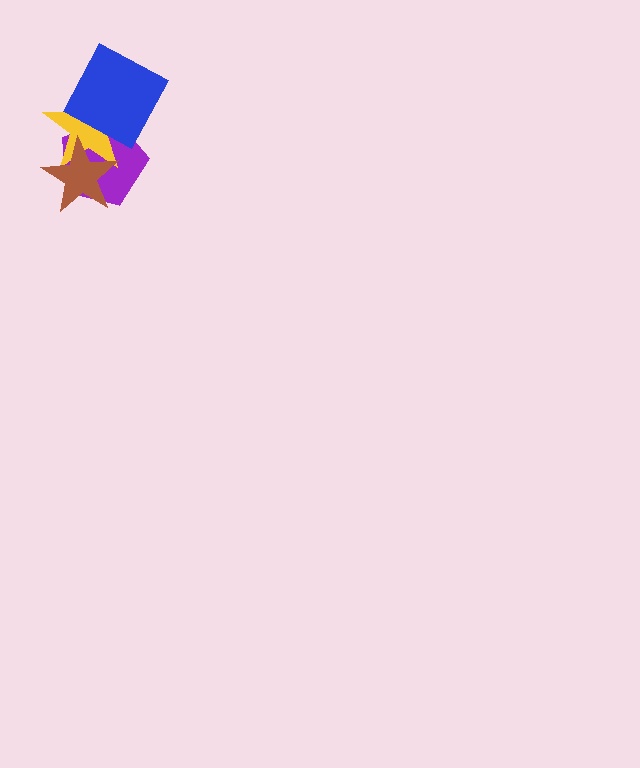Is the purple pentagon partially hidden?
Yes, it is partially covered by another shape.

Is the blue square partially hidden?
No, no other shape covers it.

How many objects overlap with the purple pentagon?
3 objects overlap with the purple pentagon.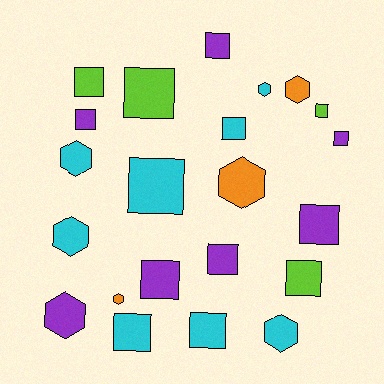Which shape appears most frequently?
Square, with 14 objects.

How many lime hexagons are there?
There are no lime hexagons.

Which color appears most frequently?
Cyan, with 8 objects.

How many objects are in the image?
There are 22 objects.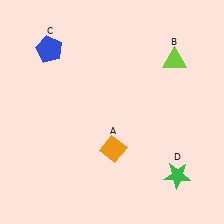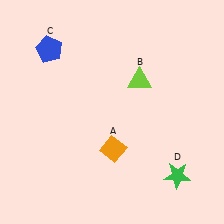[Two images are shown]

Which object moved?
The lime triangle (B) moved left.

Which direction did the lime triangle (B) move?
The lime triangle (B) moved left.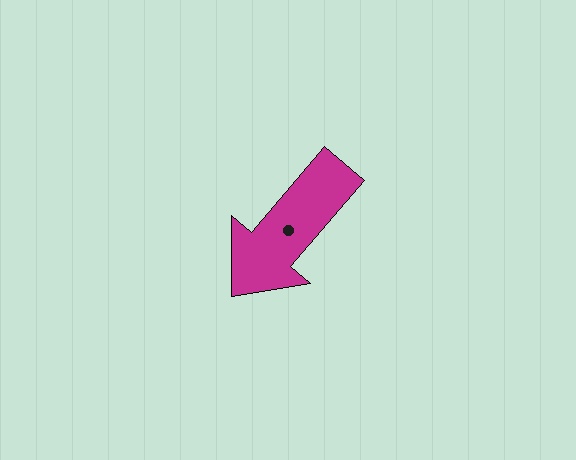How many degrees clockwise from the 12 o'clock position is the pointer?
Approximately 221 degrees.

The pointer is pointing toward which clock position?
Roughly 7 o'clock.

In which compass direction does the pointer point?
Southwest.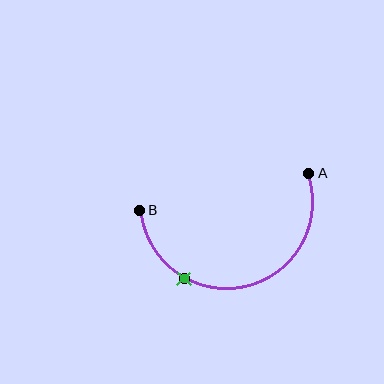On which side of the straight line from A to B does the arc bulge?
The arc bulges below the straight line connecting A and B.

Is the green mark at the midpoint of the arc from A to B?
No. The green mark lies on the arc but is closer to endpoint B. The arc midpoint would be at the point on the curve equidistant along the arc from both A and B.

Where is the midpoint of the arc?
The arc midpoint is the point on the curve farthest from the straight line joining A and B. It sits below that line.